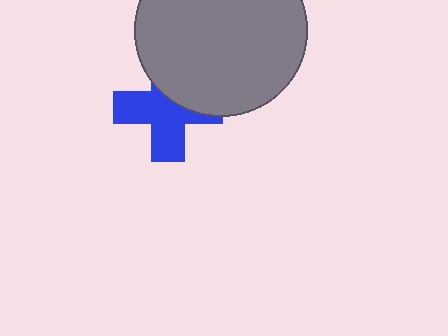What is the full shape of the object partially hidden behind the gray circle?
The partially hidden object is a blue cross.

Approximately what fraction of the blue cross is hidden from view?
Roughly 39% of the blue cross is hidden behind the gray circle.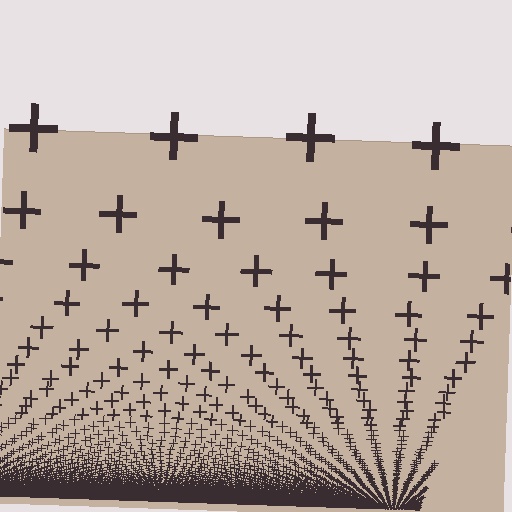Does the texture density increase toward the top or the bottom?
Density increases toward the bottom.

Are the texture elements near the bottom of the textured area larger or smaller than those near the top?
Smaller. The gradient is inverted — elements near the bottom are smaller and denser.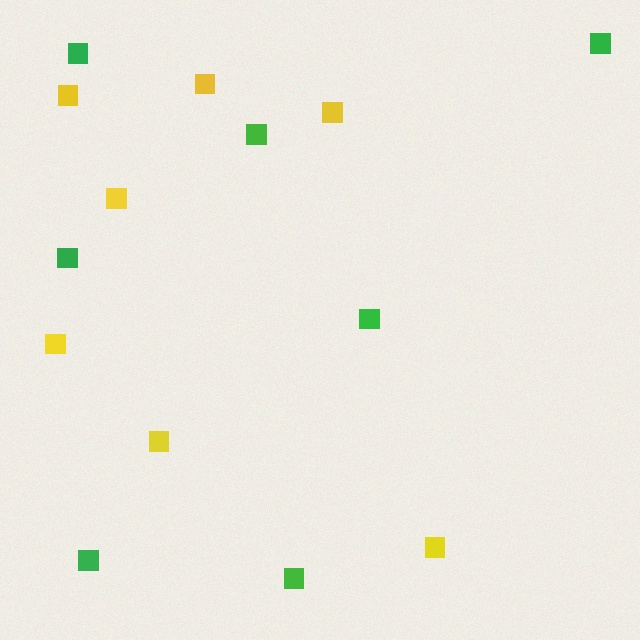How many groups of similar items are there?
There are 2 groups: one group of green squares (7) and one group of yellow squares (7).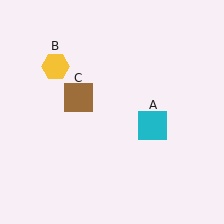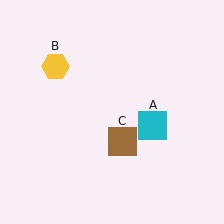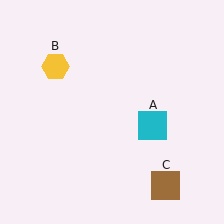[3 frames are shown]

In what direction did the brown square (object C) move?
The brown square (object C) moved down and to the right.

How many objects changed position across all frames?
1 object changed position: brown square (object C).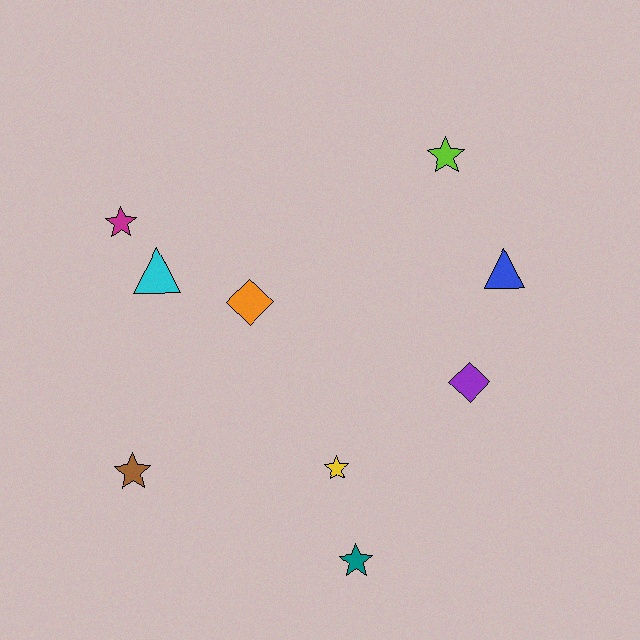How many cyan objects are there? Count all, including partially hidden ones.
There is 1 cyan object.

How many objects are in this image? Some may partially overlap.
There are 9 objects.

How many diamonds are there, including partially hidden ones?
There are 2 diamonds.